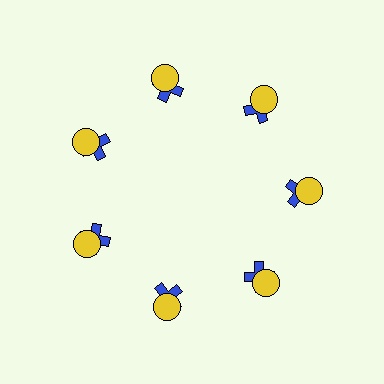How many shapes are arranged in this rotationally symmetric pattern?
There are 14 shapes, arranged in 7 groups of 2.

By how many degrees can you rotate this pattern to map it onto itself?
The pattern maps onto itself every 51 degrees of rotation.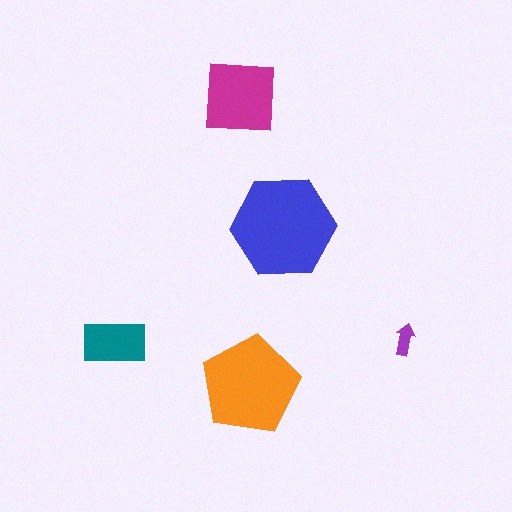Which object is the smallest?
The purple arrow.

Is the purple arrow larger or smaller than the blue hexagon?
Smaller.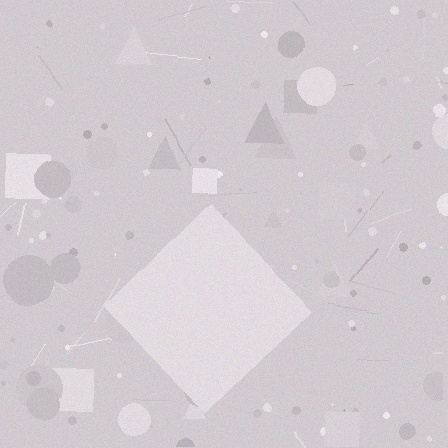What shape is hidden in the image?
A diamond is hidden in the image.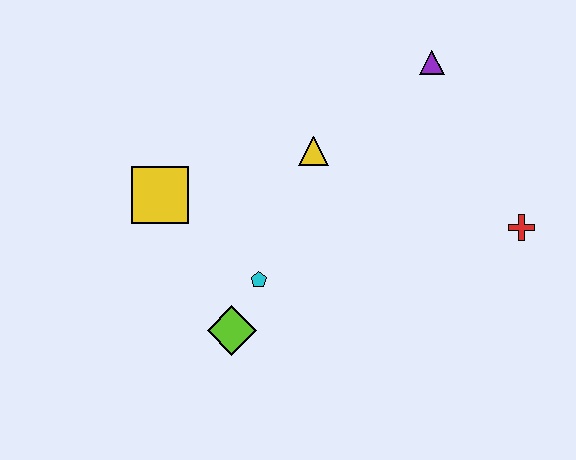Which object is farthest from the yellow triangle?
The red cross is farthest from the yellow triangle.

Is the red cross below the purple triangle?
Yes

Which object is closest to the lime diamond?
The cyan pentagon is closest to the lime diamond.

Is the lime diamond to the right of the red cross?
No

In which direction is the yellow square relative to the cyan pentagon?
The yellow square is to the left of the cyan pentagon.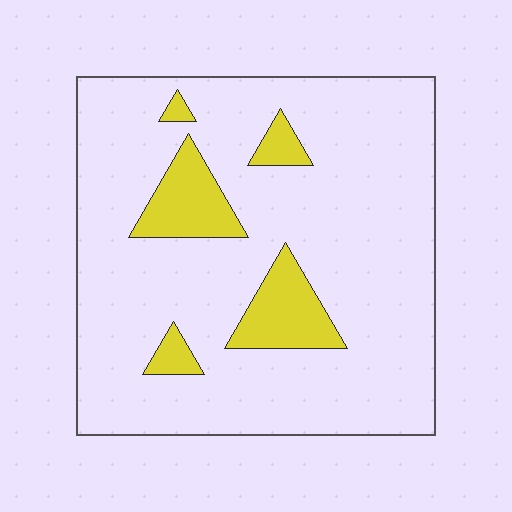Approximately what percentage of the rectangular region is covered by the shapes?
Approximately 15%.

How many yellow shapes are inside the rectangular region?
5.